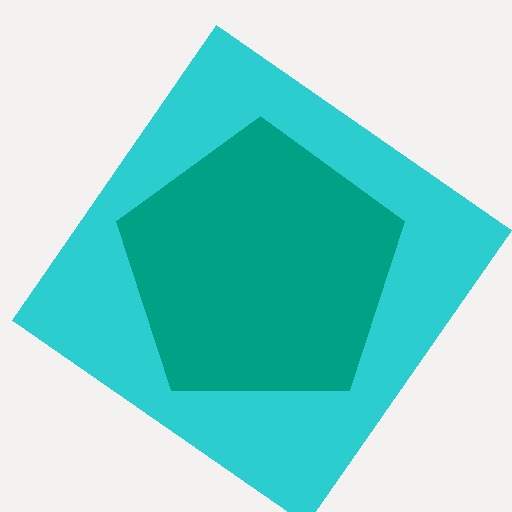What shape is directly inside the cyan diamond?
The teal pentagon.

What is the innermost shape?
The teal pentagon.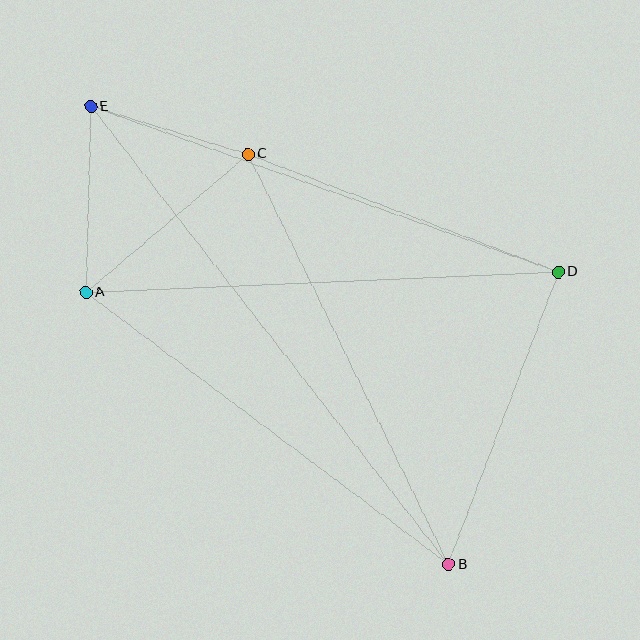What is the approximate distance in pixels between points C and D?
The distance between C and D is approximately 332 pixels.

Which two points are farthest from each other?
Points B and E are farthest from each other.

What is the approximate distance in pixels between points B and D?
The distance between B and D is approximately 312 pixels.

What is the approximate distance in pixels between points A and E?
The distance between A and E is approximately 186 pixels.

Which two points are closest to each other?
Points C and E are closest to each other.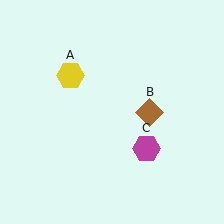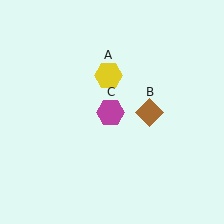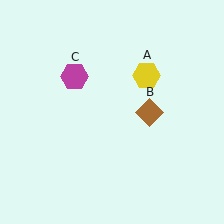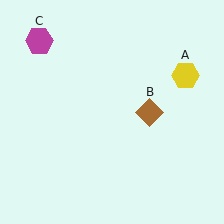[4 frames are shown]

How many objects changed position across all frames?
2 objects changed position: yellow hexagon (object A), magenta hexagon (object C).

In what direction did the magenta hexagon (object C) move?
The magenta hexagon (object C) moved up and to the left.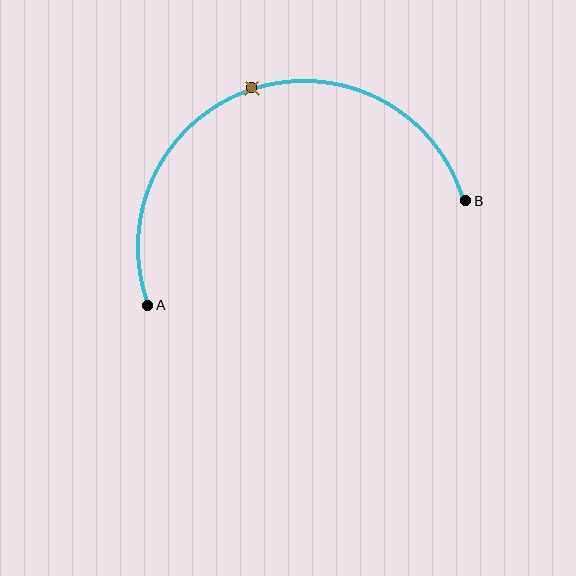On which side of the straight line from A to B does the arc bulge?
The arc bulges above the straight line connecting A and B.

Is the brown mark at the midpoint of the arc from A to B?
Yes. The brown mark lies on the arc at equal arc-length from both A and B — it is the arc midpoint.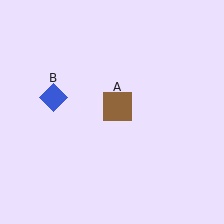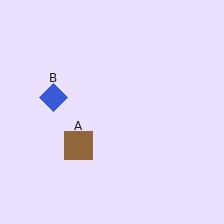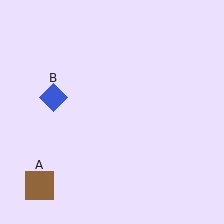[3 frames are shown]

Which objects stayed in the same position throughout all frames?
Blue diamond (object B) remained stationary.